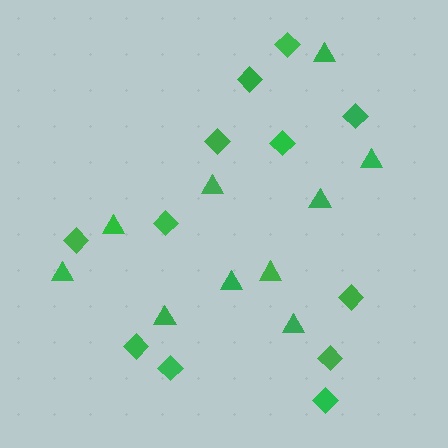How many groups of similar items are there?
There are 2 groups: one group of diamonds (12) and one group of triangles (10).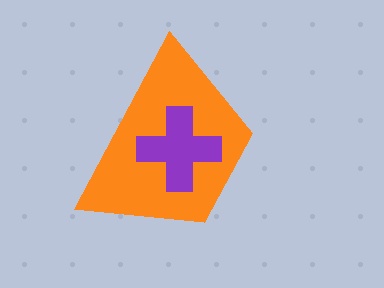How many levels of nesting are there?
2.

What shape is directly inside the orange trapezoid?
The purple cross.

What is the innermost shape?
The purple cross.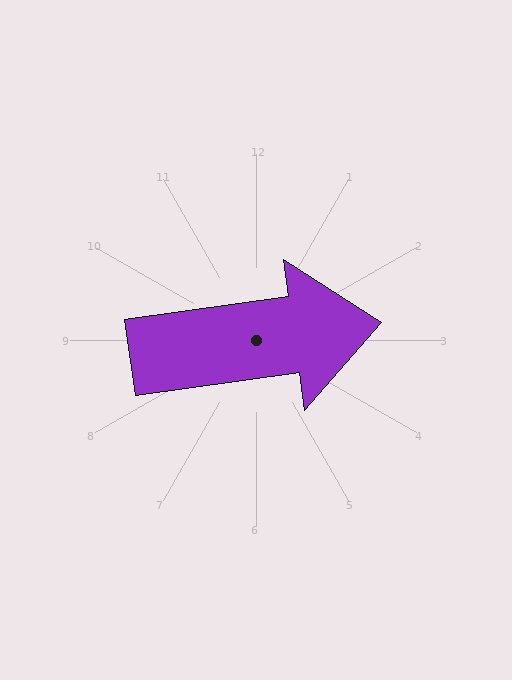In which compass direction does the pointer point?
East.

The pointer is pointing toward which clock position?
Roughly 3 o'clock.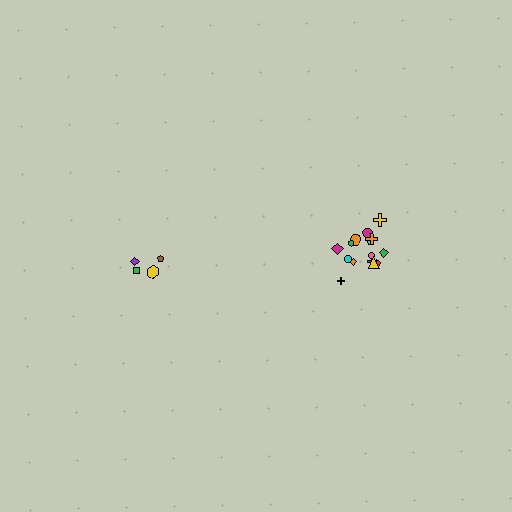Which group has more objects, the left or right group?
The right group.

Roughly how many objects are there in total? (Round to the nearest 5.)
Roughly 20 objects in total.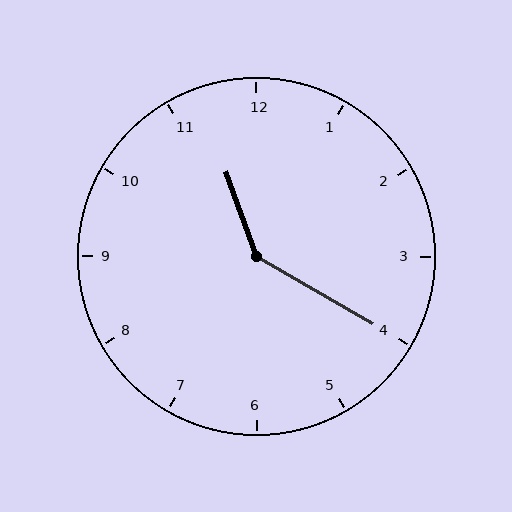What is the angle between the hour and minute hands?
Approximately 140 degrees.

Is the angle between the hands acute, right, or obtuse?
It is obtuse.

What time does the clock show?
11:20.